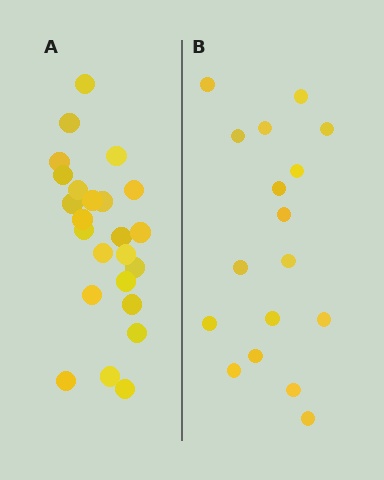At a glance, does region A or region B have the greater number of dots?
Region A (the left region) has more dots.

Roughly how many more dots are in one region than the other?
Region A has roughly 8 or so more dots than region B.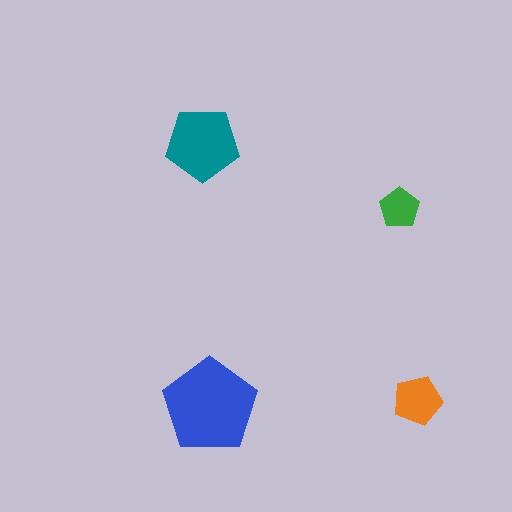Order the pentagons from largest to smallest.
the blue one, the teal one, the orange one, the green one.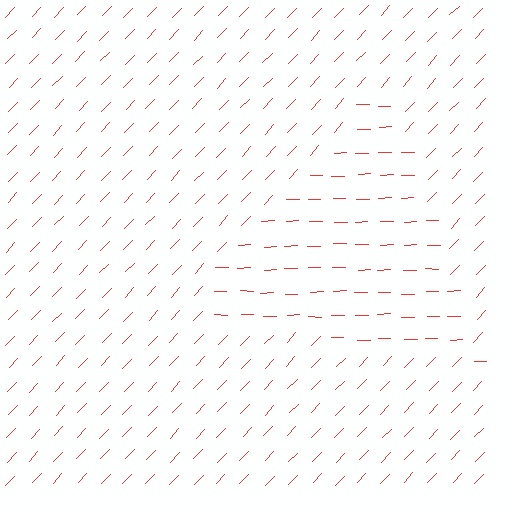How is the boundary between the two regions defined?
The boundary is defined purely by a change in line orientation (approximately 45 degrees difference). All lines are the same color and thickness.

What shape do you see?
I see a triangle.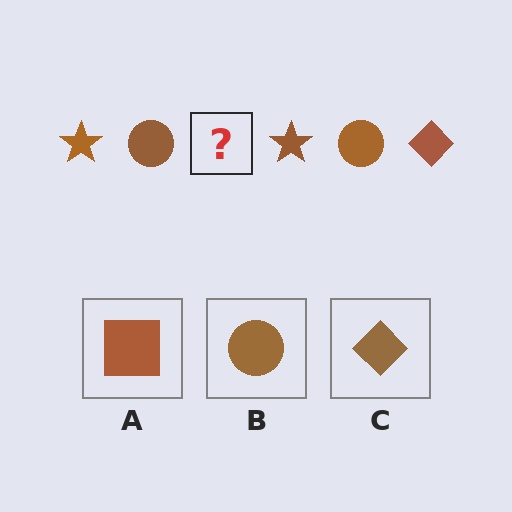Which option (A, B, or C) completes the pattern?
C.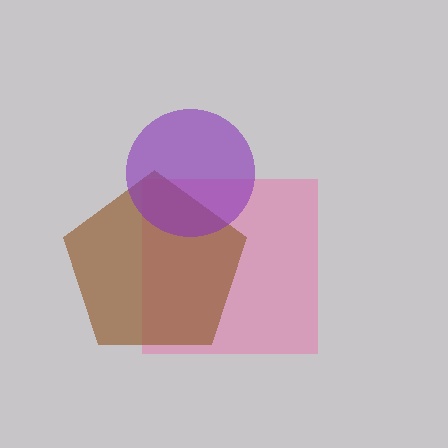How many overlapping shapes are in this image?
There are 3 overlapping shapes in the image.